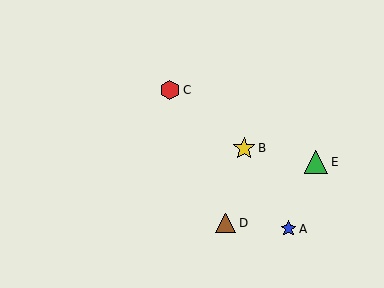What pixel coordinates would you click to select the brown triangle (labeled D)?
Click at (226, 223) to select the brown triangle D.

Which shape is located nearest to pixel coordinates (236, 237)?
The brown triangle (labeled D) at (226, 223) is nearest to that location.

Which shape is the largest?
The green triangle (labeled E) is the largest.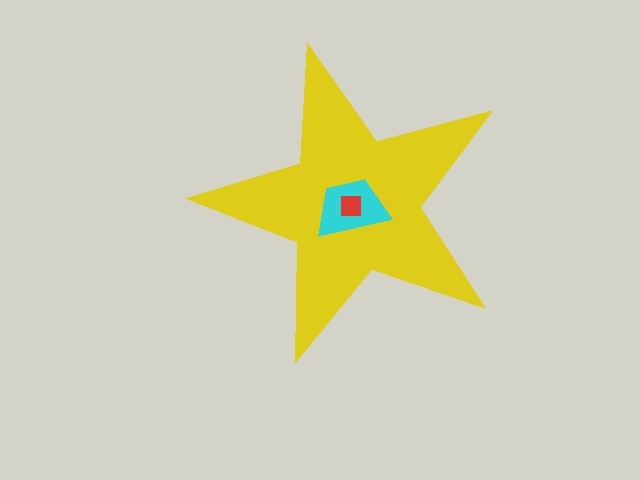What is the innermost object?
The red square.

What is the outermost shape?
The yellow star.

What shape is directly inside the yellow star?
The cyan trapezoid.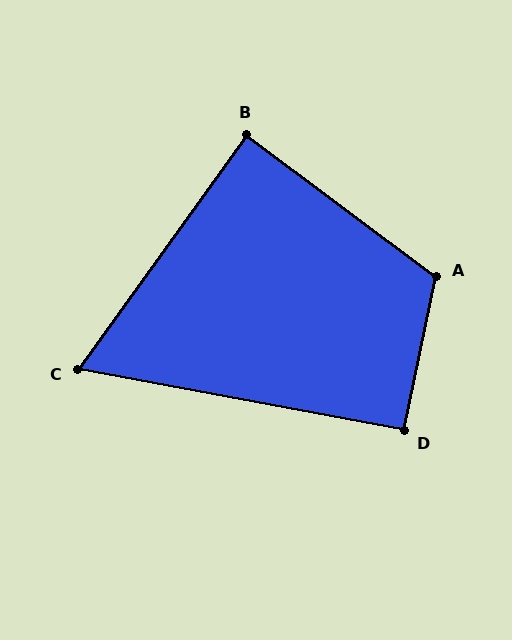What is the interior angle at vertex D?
Approximately 91 degrees (approximately right).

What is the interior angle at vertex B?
Approximately 89 degrees (approximately right).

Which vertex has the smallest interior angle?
C, at approximately 65 degrees.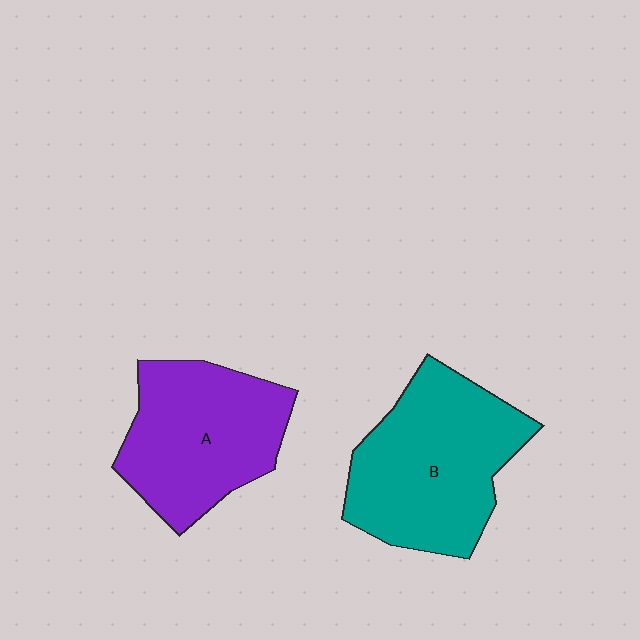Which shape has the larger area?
Shape B (teal).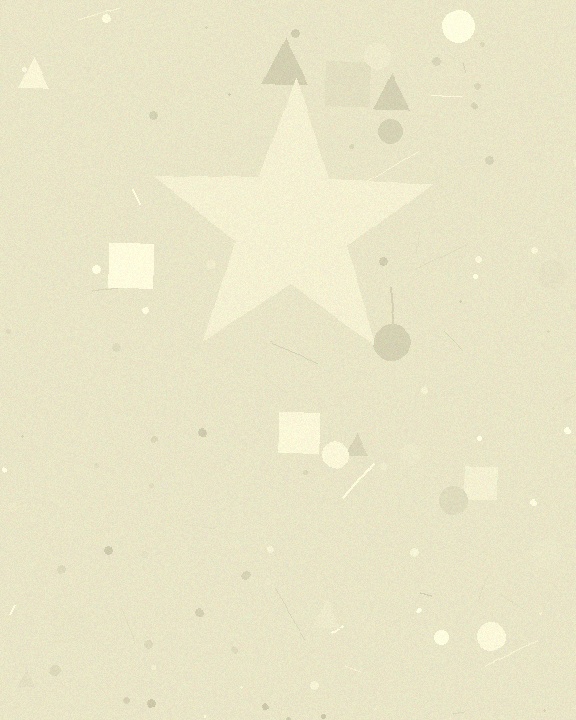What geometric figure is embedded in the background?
A star is embedded in the background.